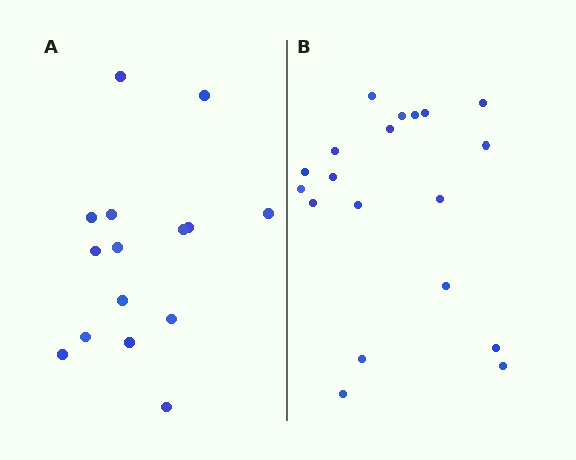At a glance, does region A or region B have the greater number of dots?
Region B (the right region) has more dots.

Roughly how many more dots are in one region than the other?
Region B has about 4 more dots than region A.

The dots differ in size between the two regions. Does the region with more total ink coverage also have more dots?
No. Region A has more total ink coverage because its dots are larger, but region B actually contains more individual dots. Total area can be misleading — the number of items is what matters here.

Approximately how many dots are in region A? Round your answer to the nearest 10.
About 20 dots. (The exact count is 15, which rounds to 20.)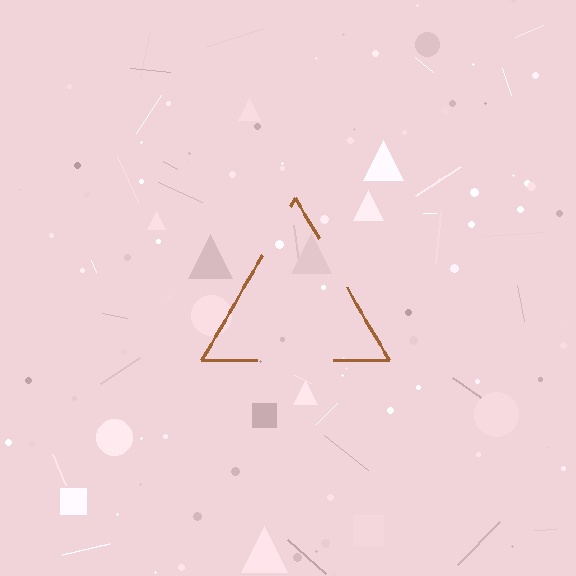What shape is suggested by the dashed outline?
The dashed outline suggests a triangle.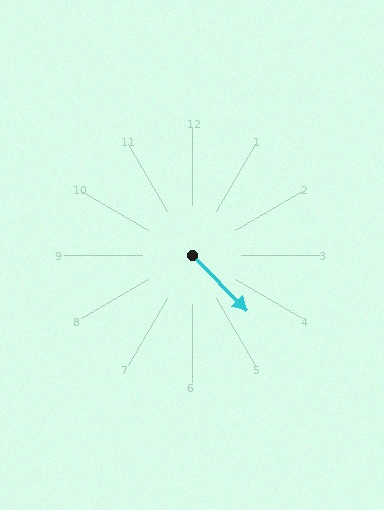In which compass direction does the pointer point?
Southeast.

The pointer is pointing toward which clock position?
Roughly 5 o'clock.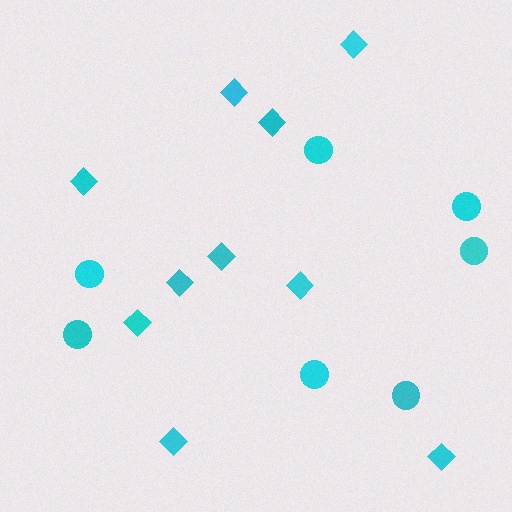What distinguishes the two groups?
There are 2 groups: one group of diamonds (10) and one group of circles (7).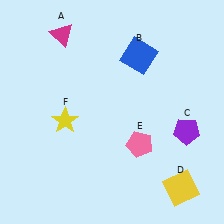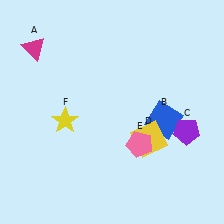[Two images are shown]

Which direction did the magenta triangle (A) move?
The magenta triangle (A) moved left.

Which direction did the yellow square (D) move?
The yellow square (D) moved up.